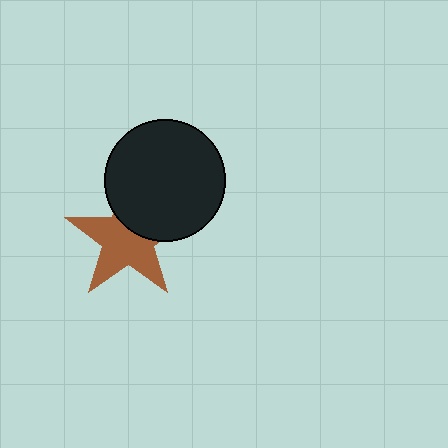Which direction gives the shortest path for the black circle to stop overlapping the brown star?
Moving up gives the shortest separation.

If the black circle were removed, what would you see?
You would see the complete brown star.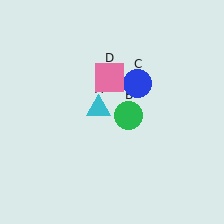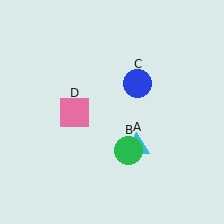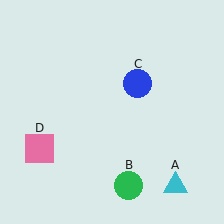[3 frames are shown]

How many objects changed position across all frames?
3 objects changed position: cyan triangle (object A), green circle (object B), pink square (object D).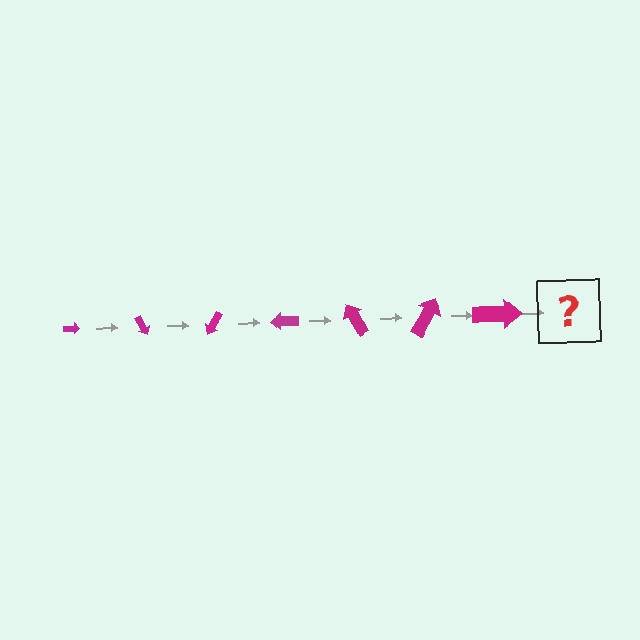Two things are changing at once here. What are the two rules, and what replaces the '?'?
The two rules are that the arrow grows larger each step and it rotates 60 degrees each step. The '?' should be an arrow, larger than the previous one and rotated 420 degrees from the start.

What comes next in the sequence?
The next element should be an arrow, larger than the previous one and rotated 420 degrees from the start.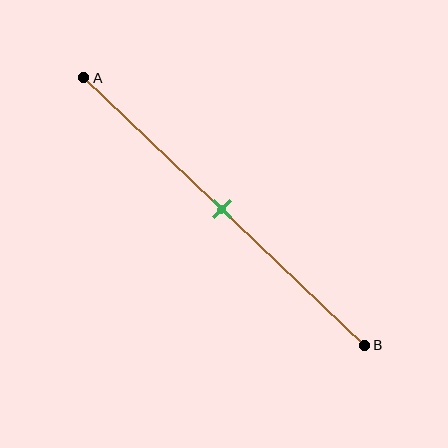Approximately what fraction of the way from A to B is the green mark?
The green mark is approximately 50% of the way from A to B.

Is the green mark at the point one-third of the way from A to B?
No, the mark is at about 50% from A, not at the 33% one-third point.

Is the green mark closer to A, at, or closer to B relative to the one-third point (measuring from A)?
The green mark is closer to point B than the one-third point of segment AB.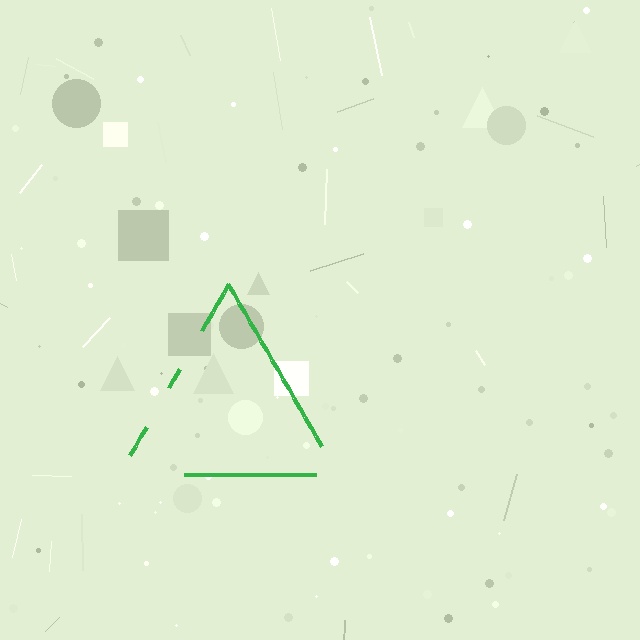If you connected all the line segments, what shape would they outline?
They would outline a triangle.